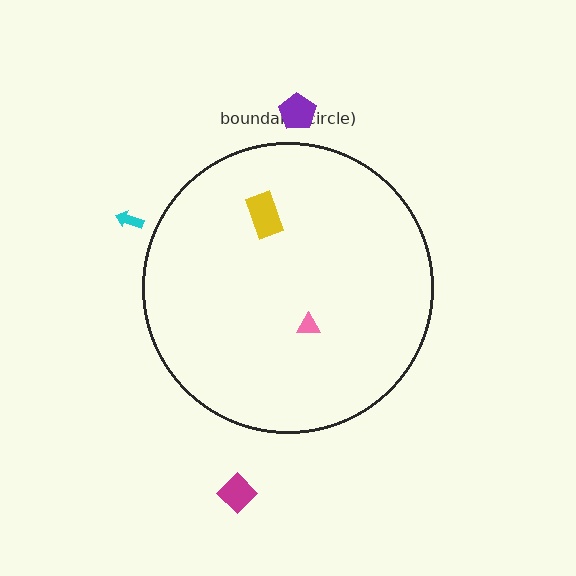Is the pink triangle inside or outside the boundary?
Inside.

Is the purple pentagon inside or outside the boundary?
Outside.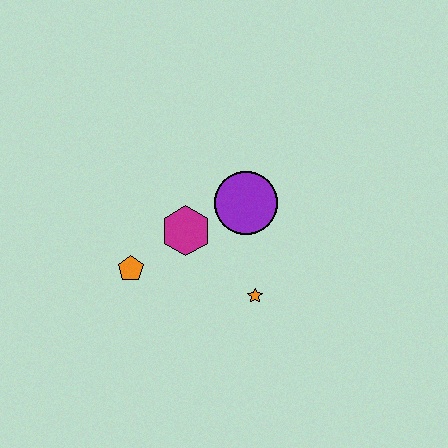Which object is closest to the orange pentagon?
The magenta hexagon is closest to the orange pentagon.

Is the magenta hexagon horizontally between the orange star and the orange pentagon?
Yes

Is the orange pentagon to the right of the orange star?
No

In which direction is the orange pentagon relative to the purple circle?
The orange pentagon is to the left of the purple circle.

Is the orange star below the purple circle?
Yes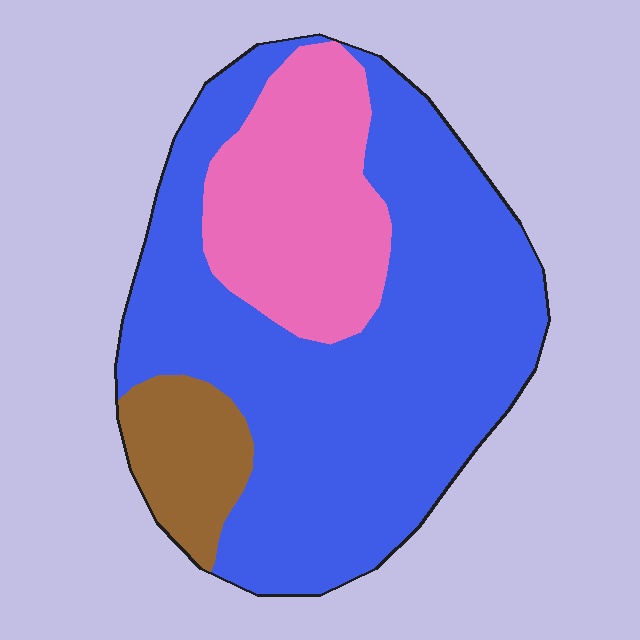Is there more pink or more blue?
Blue.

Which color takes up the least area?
Brown, at roughly 10%.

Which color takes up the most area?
Blue, at roughly 65%.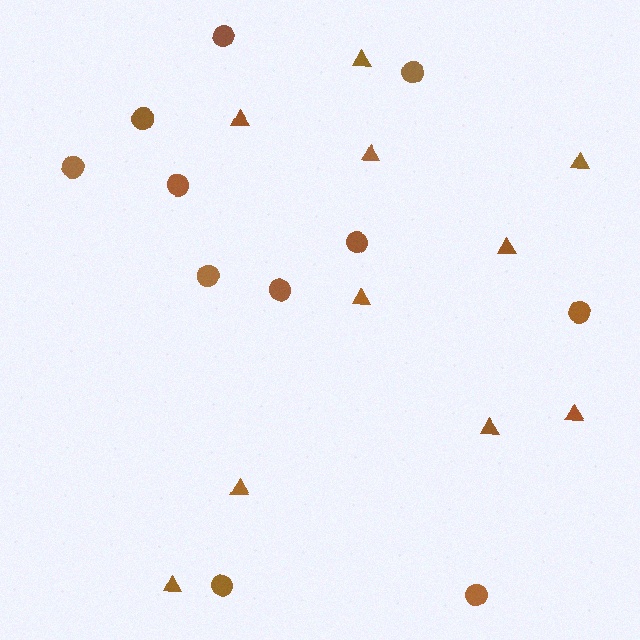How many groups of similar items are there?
There are 2 groups: one group of circles (11) and one group of triangles (10).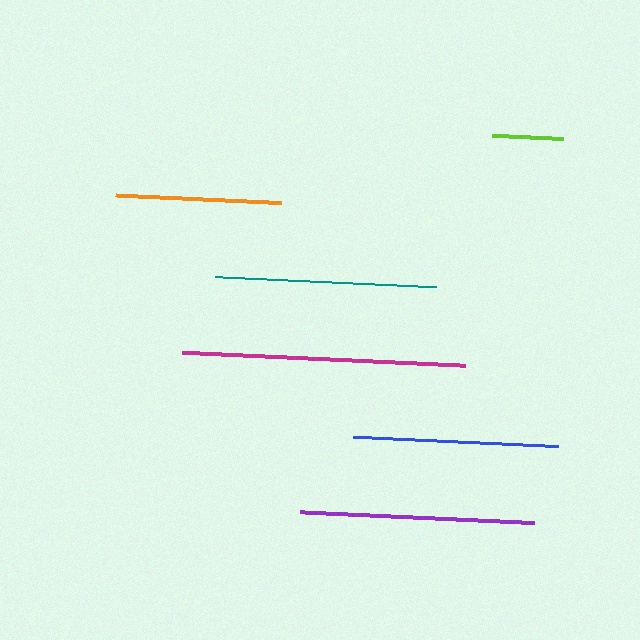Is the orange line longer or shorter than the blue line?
The blue line is longer than the orange line.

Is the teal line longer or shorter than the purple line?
The purple line is longer than the teal line.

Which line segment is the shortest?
The lime line is the shortest at approximately 71 pixels.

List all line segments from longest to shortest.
From longest to shortest: magenta, purple, teal, blue, orange, lime.